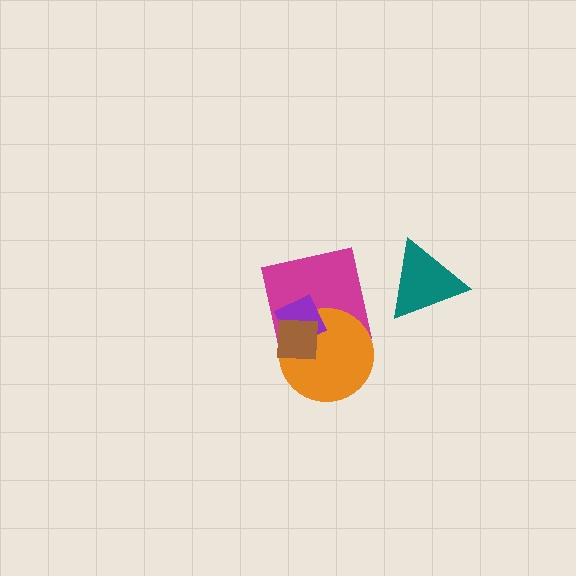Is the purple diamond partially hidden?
Yes, it is partially covered by another shape.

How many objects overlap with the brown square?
3 objects overlap with the brown square.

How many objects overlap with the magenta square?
3 objects overlap with the magenta square.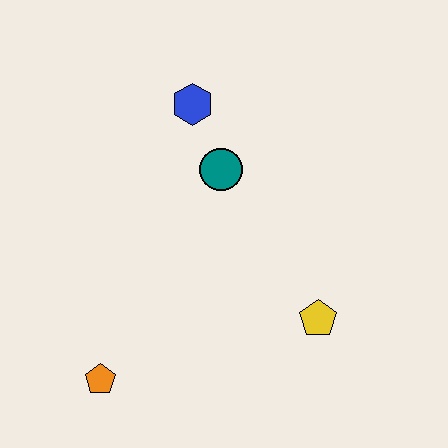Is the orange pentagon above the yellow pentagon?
No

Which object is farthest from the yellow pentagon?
The blue hexagon is farthest from the yellow pentagon.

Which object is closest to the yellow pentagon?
The teal circle is closest to the yellow pentagon.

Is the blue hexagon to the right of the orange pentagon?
Yes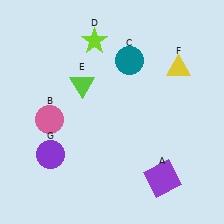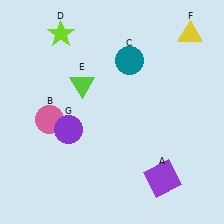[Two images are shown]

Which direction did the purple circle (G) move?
The purple circle (G) moved up.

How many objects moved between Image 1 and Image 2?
3 objects moved between the two images.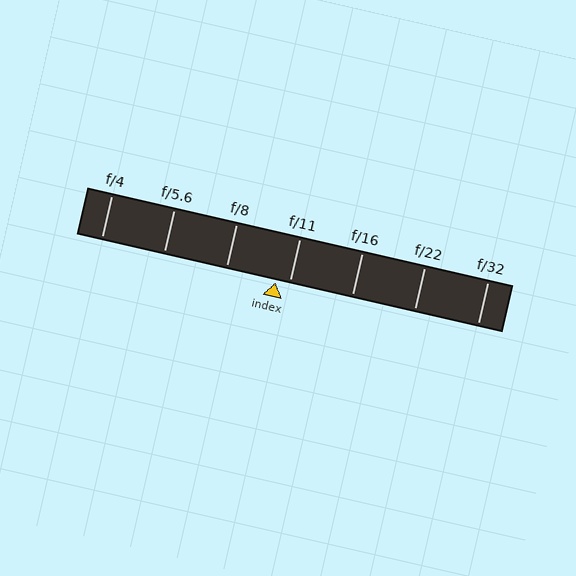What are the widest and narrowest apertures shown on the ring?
The widest aperture shown is f/4 and the narrowest is f/32.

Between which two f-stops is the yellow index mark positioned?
The index mark is between f/8 and f/11.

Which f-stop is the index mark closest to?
The index mark is closest to f/11.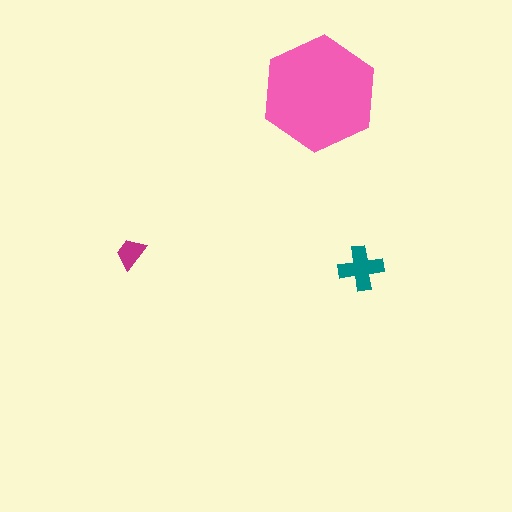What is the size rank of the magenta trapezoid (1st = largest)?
3rd.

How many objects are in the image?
There are 3 objects in the image.